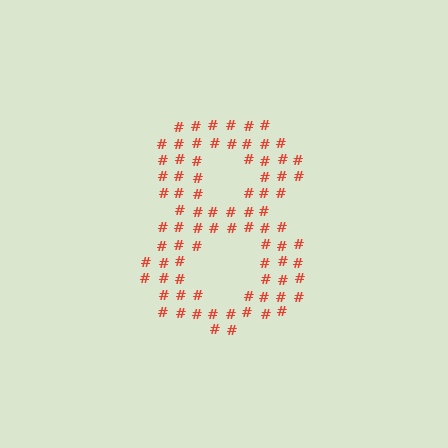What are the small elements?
The small elements are hash symbols.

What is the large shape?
The large shape is the digit 8.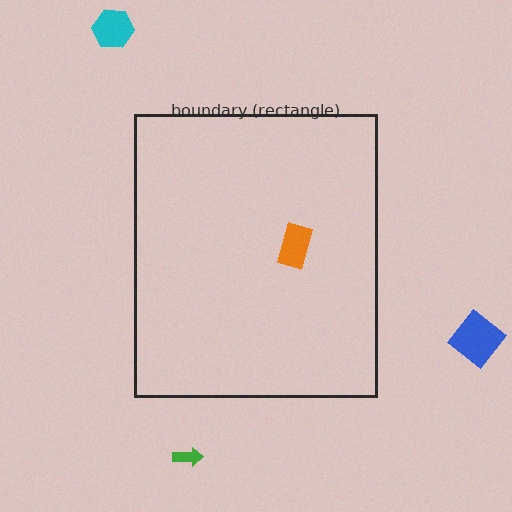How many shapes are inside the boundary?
1 inside, 3 outside.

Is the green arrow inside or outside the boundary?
Outside.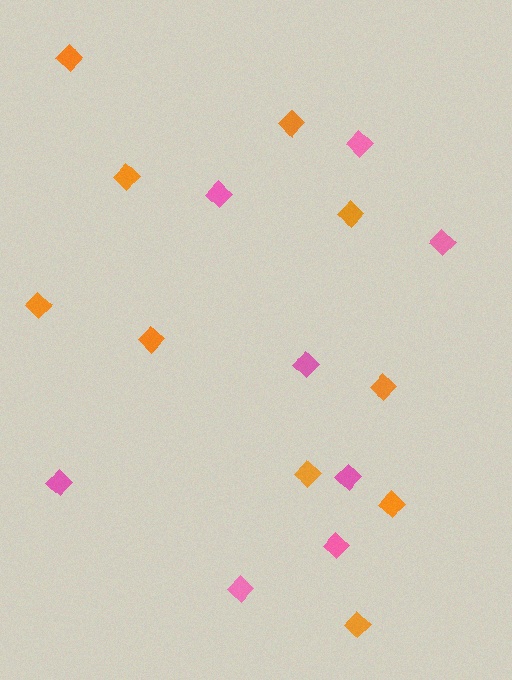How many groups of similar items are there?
There are 2 groups: one group of pink diamonds (8) and one group of orange diamonds (10).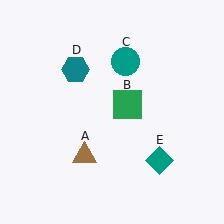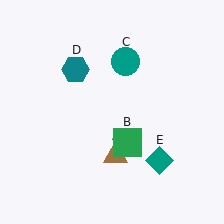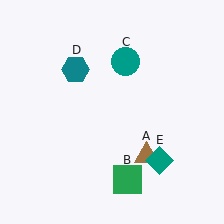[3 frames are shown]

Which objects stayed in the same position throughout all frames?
Teal circle (object C) and teal hexagon (object D) and teal diamond (object E) remained stationary.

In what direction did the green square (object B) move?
The green square (object B) moved down.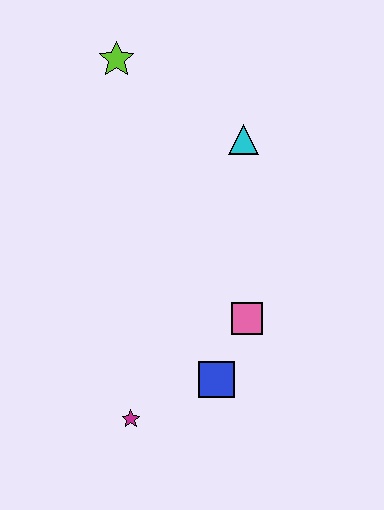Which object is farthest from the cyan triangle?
The magenta star is farthest from the cyan triangle.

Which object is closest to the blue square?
The pink square is closest to the blue square.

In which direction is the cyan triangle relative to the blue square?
The cyan triangle is above the blue square.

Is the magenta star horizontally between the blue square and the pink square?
No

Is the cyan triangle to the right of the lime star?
Yes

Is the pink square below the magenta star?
No